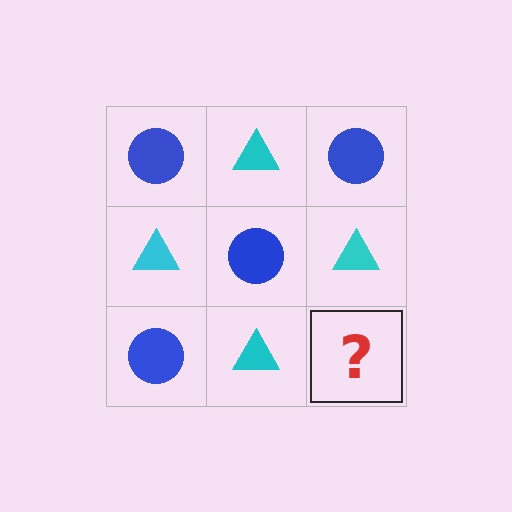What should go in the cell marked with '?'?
The missing cell should contain a blue circle.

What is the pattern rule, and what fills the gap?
The rule is that it alternates blue circle and cyan triangle in a checkerboard pattern. The gap should be filled with a blue circle.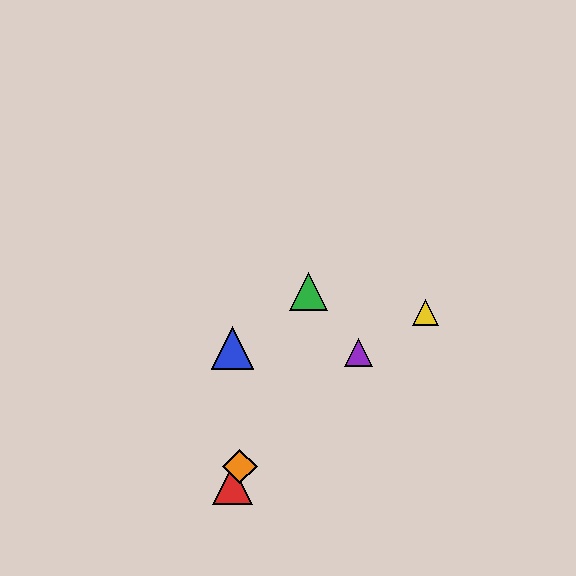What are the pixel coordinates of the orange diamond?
The orange diamond is at (240, 466).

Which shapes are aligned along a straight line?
The red triangle, the green triangle, the orange diamond are aligned along a straight line.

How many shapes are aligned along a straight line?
3 shapes (the red triangle, the green triangle, the orange diamond) are aligned along a straight line.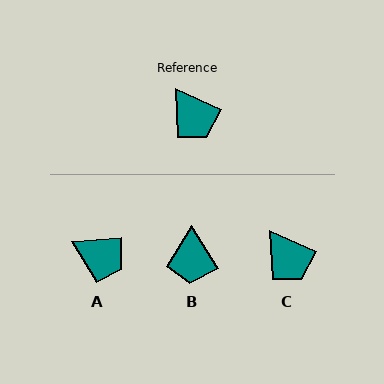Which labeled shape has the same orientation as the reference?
C.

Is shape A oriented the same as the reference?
No, it is off by about 28 degrees.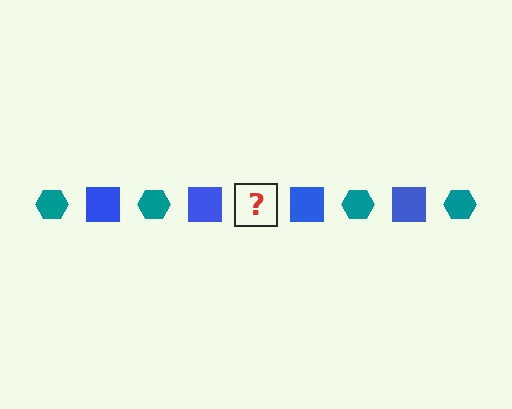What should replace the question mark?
The question mark should be replaced with a teal hexagon.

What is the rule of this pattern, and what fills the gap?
The rule is that the pattern alternates between teal hexagon and blue square. The gap should be filled with a teal hexagon.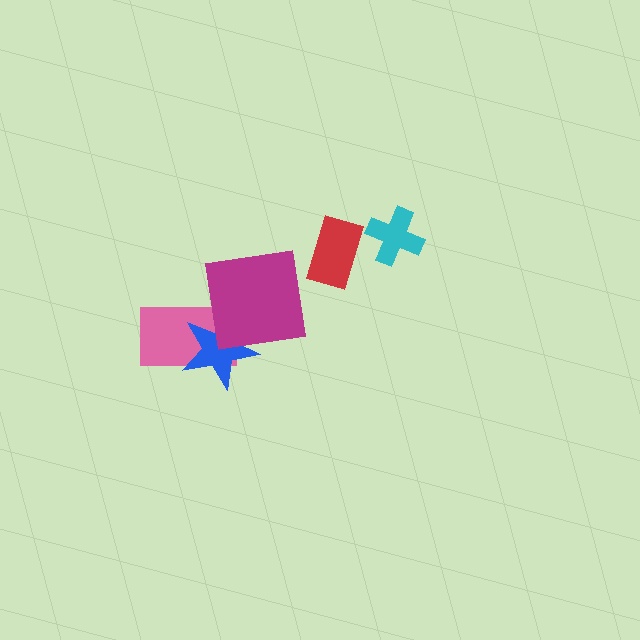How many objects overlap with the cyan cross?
0 objects overlap with the cyan cross.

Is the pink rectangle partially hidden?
Yes, it is partially covered by another shape.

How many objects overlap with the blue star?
2 objects overlap with the blue star.